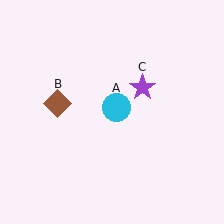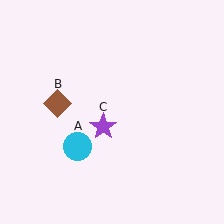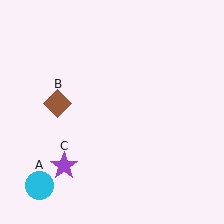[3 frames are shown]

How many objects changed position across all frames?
2 objects changed position: cyan circle (object A), purple star (object C).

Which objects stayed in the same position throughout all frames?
Brown diamond (object B) remained stationary.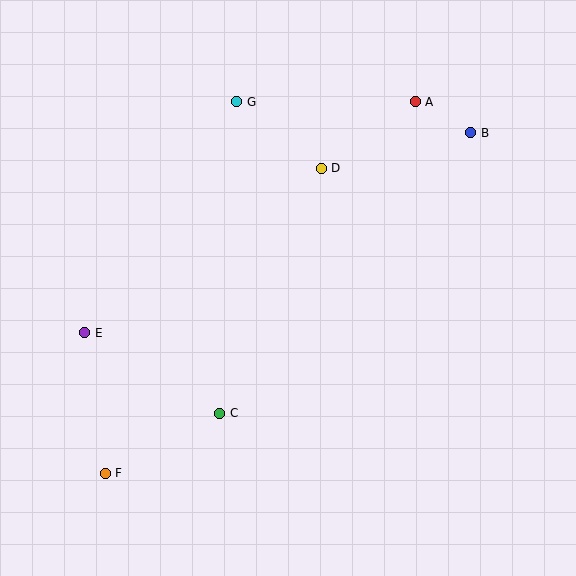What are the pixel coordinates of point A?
Point A is at (415, 102).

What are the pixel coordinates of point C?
Point C is at (220, 413).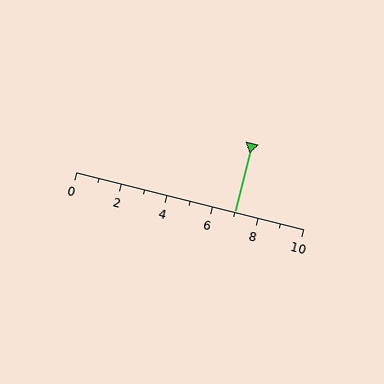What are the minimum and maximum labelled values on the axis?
The axis runs from 0 to 10.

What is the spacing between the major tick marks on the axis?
The major ticks are spaced 2 apart.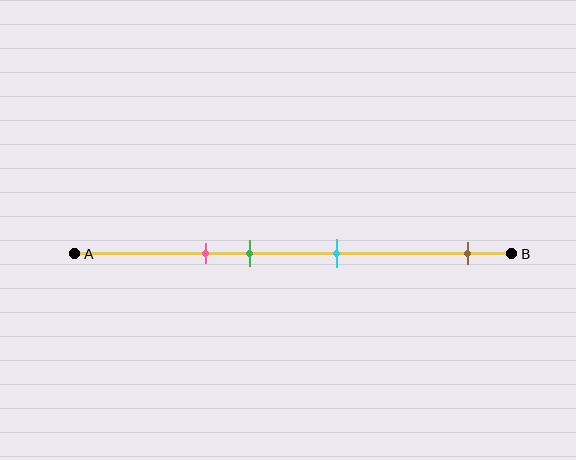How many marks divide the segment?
There are 4 marks dividing the segment.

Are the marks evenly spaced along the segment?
No, the marks are not evenly spaced.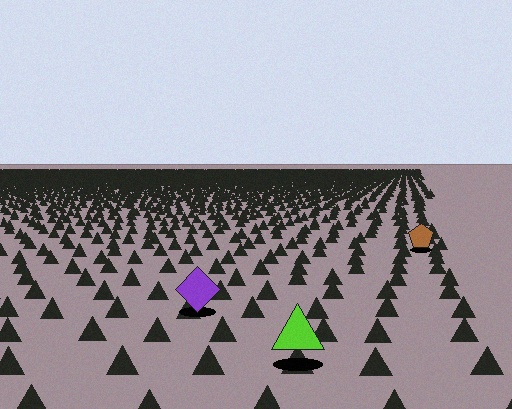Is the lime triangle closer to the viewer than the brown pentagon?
Yes. The lime triangle is closer — you can tell from the texture gradient: the ground texture is coarser near it.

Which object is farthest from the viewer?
The brown pentagon is farthest from the viewer. It appears smaller and the ground texture around it is denser.